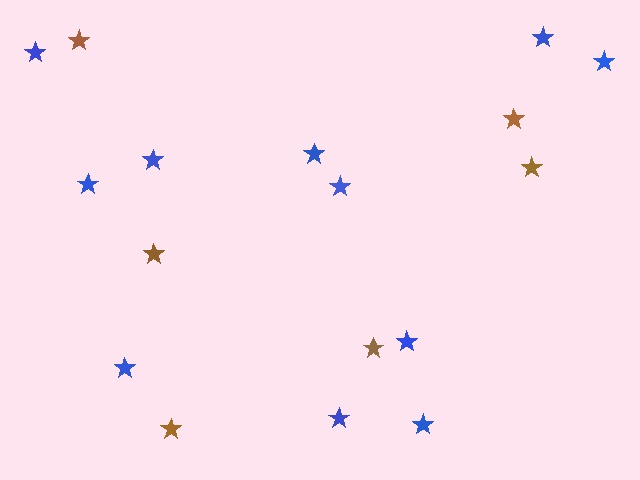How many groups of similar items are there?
There are 2 groups: one group of blue stars (11) and one group of brown stars (6).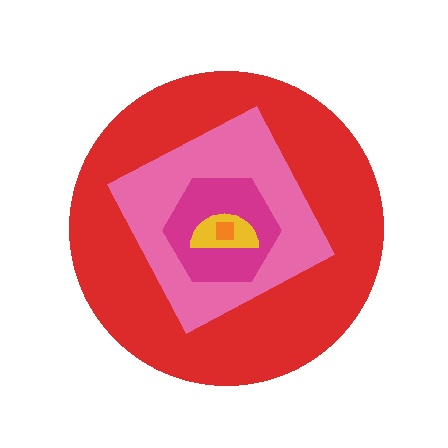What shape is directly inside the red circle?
The pink diamond.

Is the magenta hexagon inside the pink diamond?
Yes.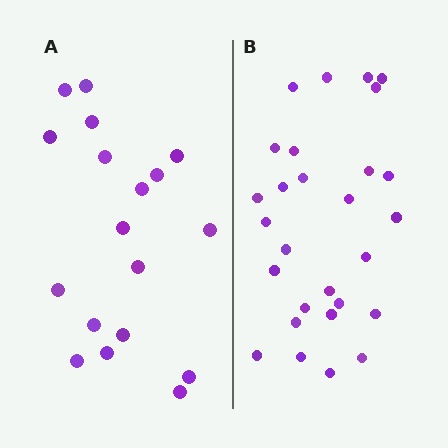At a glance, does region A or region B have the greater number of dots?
Region B (the right region) has more dots.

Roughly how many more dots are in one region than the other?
Region B has roughly 10 or so more dots than region A.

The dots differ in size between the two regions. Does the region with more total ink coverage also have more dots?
No. Region A has more total ink coverage because its dots are larger, but region B actually contains more individual dots. Total area can be misleading — the number of items is what matters here.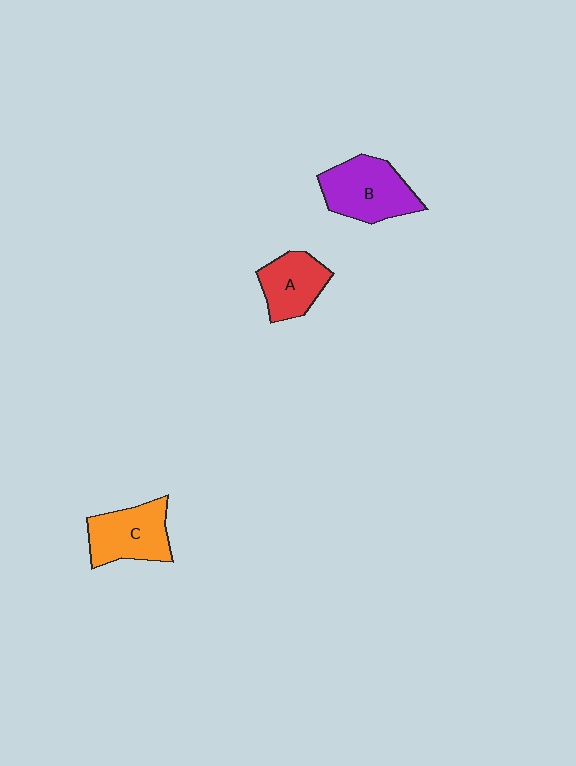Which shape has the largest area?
Shape B (purple).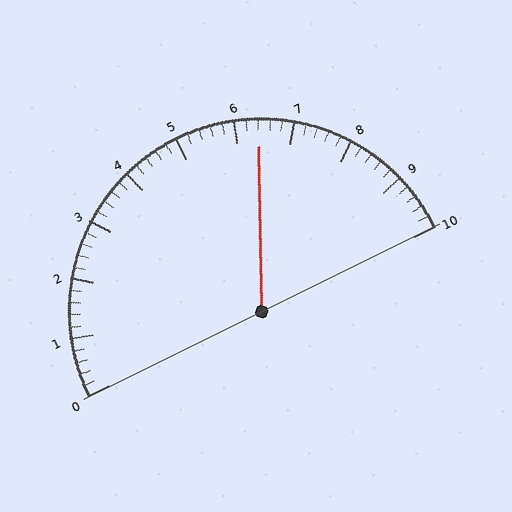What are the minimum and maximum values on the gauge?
The gauge ranges from 0 to 10.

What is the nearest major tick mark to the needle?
The nearest major tick mark is 6.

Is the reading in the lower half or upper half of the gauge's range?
The reading is in the upper half of the range (0 to 10).